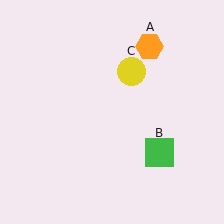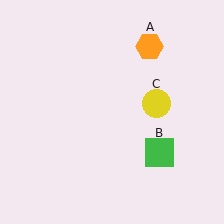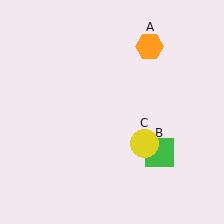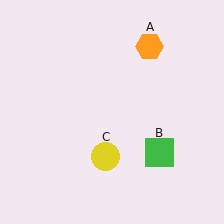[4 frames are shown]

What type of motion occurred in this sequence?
The yellow circle (object C) rotated clockwise around the center of the scene.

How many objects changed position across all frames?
1 object changed position: yellow circle (object C).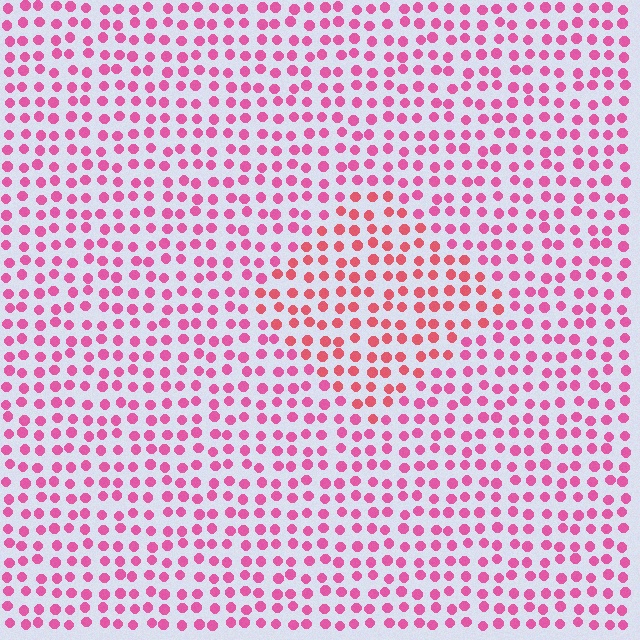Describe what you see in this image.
The image is filled with small pink elements in a uniform arrangement. A diamond-shaped region is visible where the elements are tinted to a slightly different hue, forming a subtle color boundary.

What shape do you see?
I see a diamond.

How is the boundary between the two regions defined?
The boundary is defined purely by a slight shift in hue (about 24 degrees). Spacing, size, and orientation are identical on both sides.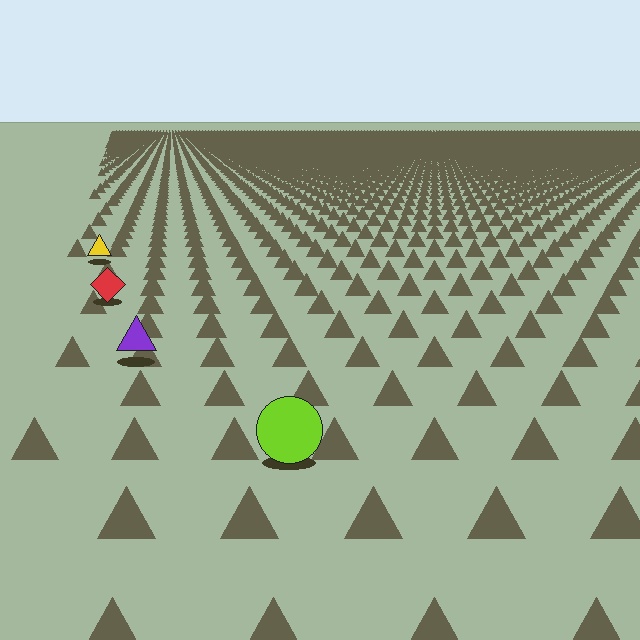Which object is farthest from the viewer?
The yellow triangle is farthest from the viewer. It appears smaller and the ground texture around it is denser.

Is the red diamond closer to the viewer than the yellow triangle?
Yes. The red diamond is closer — you can tell from the texture gradient: the ground texture is coarser near it.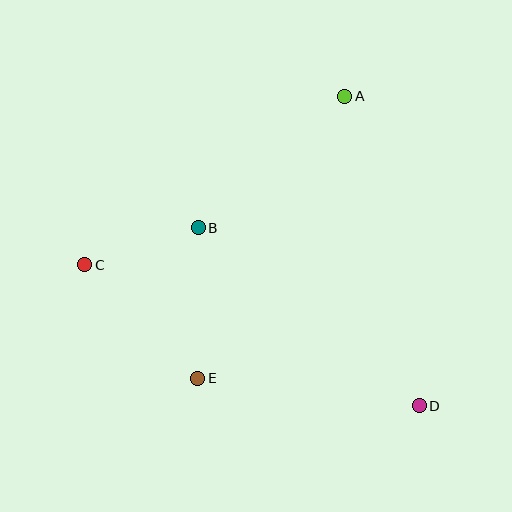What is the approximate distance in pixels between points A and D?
The distance between A and D is approximately 318 pixels.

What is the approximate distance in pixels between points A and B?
The distance between A and B is approximately 197 pixels.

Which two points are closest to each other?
Points B and C are closest to each other.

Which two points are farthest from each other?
Points C and D are farthest from each other.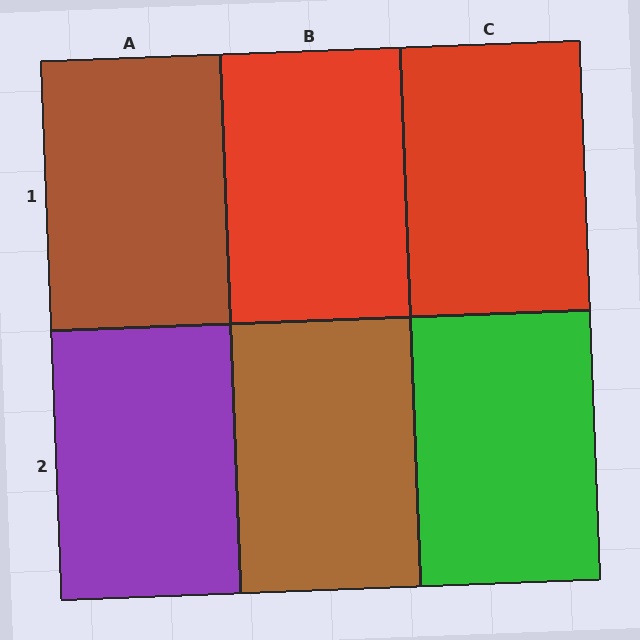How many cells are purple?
1 cell is purple.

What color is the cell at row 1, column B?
Red.